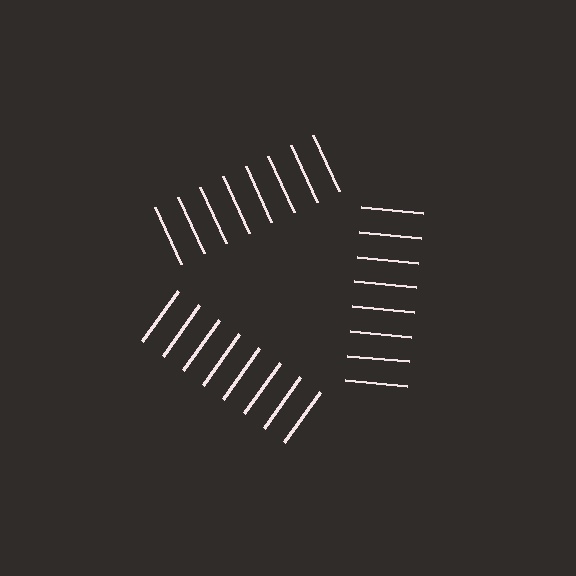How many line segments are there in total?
24 — 8 along each of the 3 edges.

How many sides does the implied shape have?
3 sides — the line-ends trace a triangle.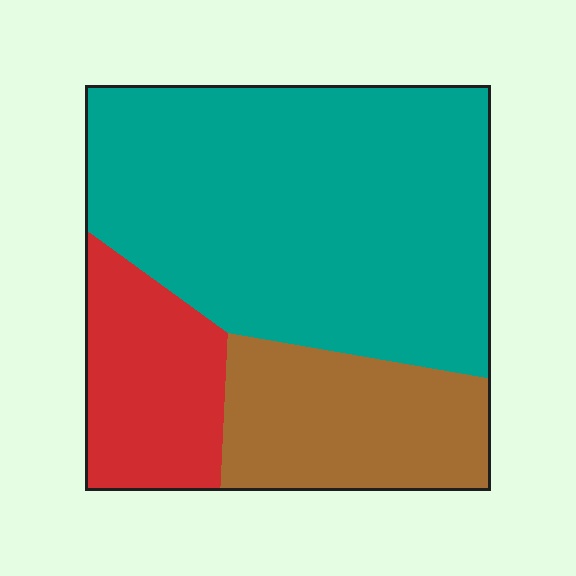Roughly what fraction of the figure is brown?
Brown takes up less than a quarter of the figure.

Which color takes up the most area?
Teal, at roughly 60%.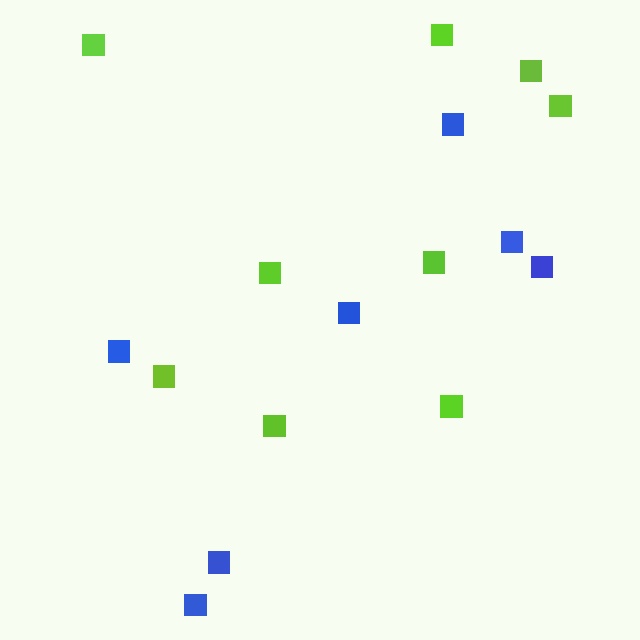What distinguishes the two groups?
There are 2 groups: one group of lime squares (9) and one group of blue squares (7).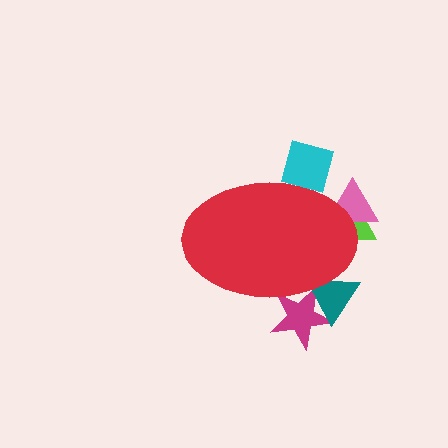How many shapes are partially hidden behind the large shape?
5 shapes are partially hidden.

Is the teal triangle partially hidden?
Yes, the teal triangle is partially hidden behind the red ellipse.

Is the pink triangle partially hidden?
Yes, the pink triangle is partially hidden behind the red ellipse.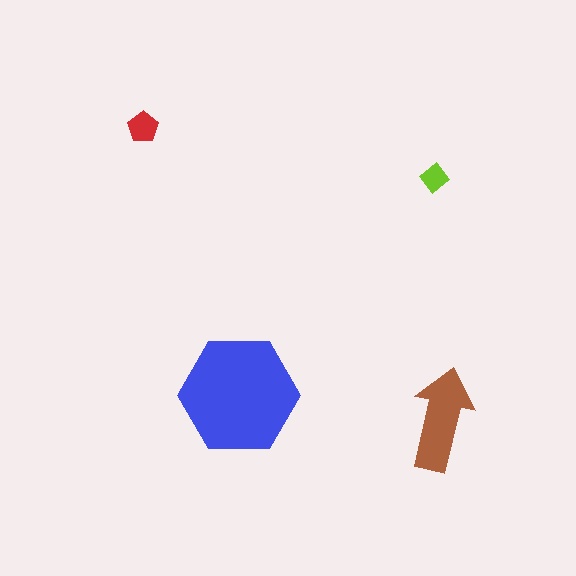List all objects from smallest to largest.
The lime diamond, the red pentagon, the brown arrow, the blue hexagon.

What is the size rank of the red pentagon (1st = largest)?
3rd.